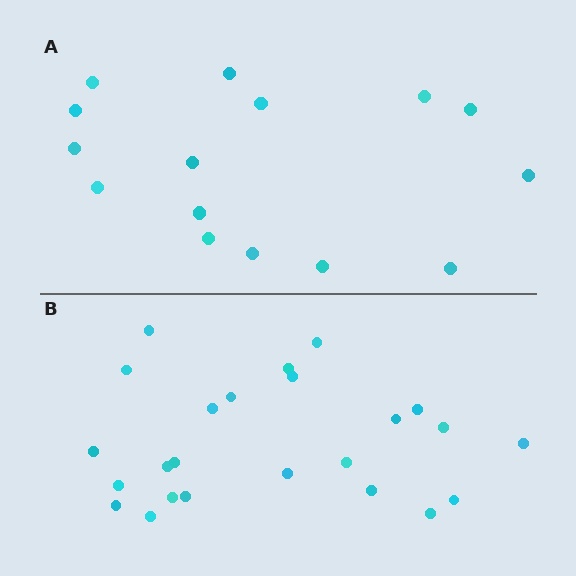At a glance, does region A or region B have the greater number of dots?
Region B (the bottom region) has more dots.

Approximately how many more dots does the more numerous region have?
Region B has roughly 8 or so more dots than region A.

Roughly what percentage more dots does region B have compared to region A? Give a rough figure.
About 60% more.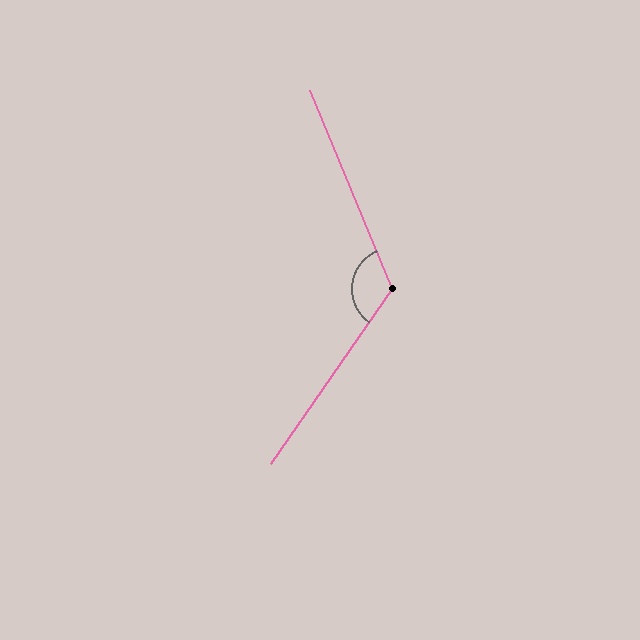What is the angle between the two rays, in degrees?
Approximately 123 degrees.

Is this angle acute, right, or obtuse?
It is obtuse.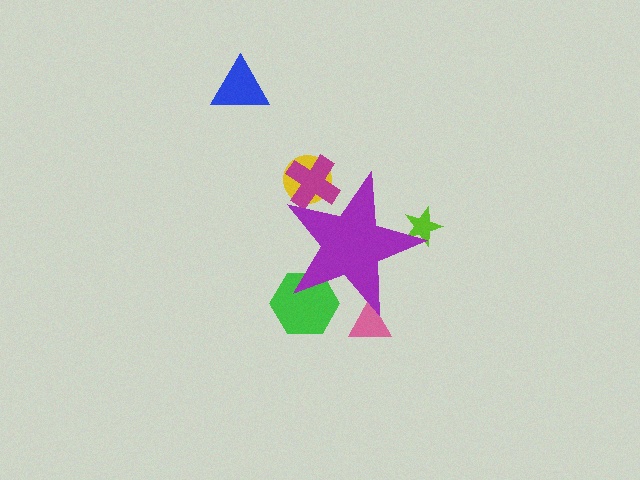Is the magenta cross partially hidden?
Yes, the magenta cross is partially hidden behind the purple star.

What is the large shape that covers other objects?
A purple star.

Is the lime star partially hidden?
Yes, the lime star is partially hidden behind the purple star.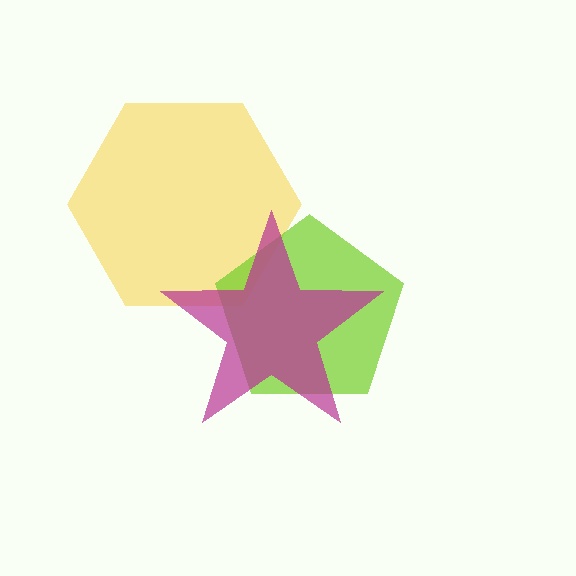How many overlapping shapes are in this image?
There are 3 overlapping shapes in the image.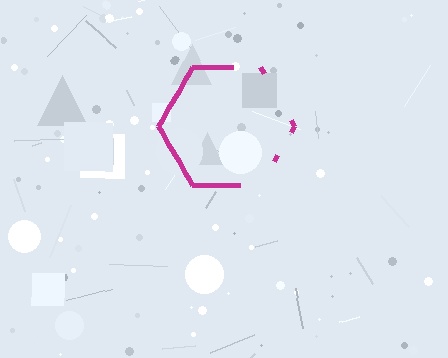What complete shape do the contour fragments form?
The contour fragments form a hexagon.